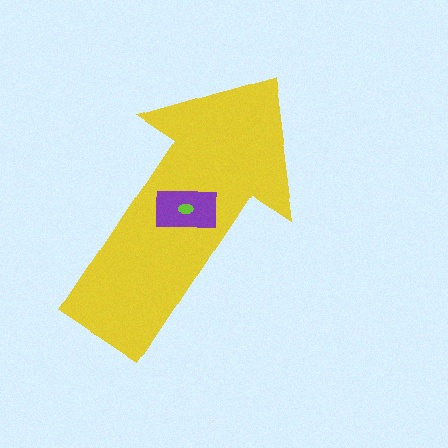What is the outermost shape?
The yellow arrow.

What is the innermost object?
The lime ellipse.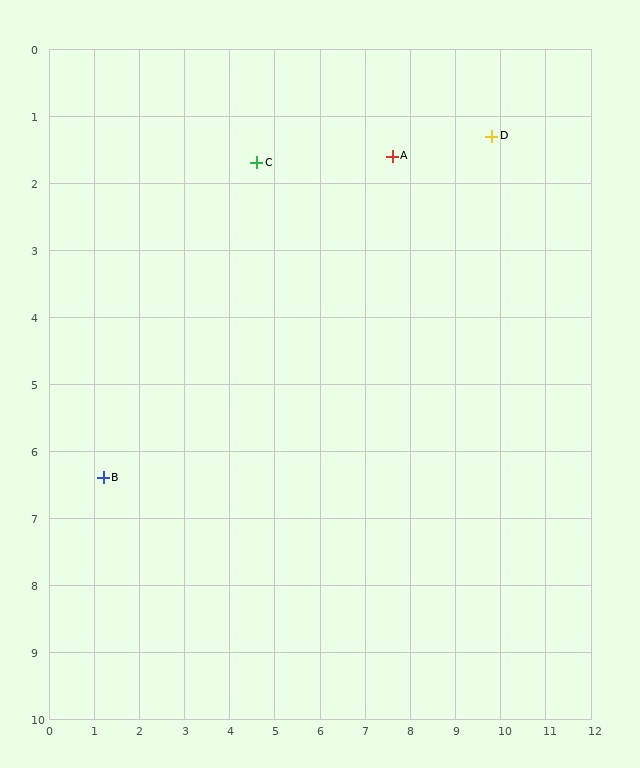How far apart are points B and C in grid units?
Points B and C are about 5.8 grid units apart.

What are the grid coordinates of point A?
Point A is at approximately (7.6, 1.6).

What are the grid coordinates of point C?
Point C is at approximately (4.6, 1.7).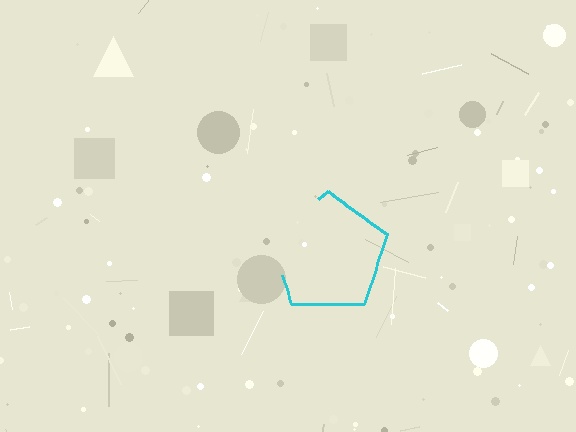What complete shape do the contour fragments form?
The contour fragments form a pentagon.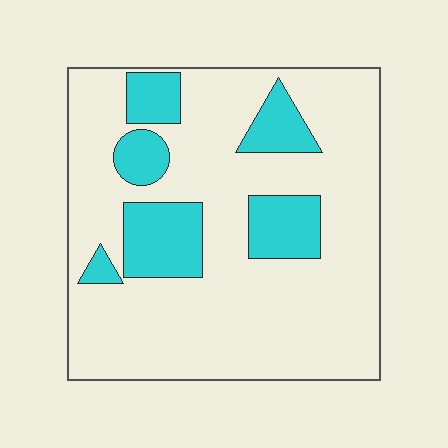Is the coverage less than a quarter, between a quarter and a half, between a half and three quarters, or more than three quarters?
Less than a quarter.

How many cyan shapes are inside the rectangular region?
6.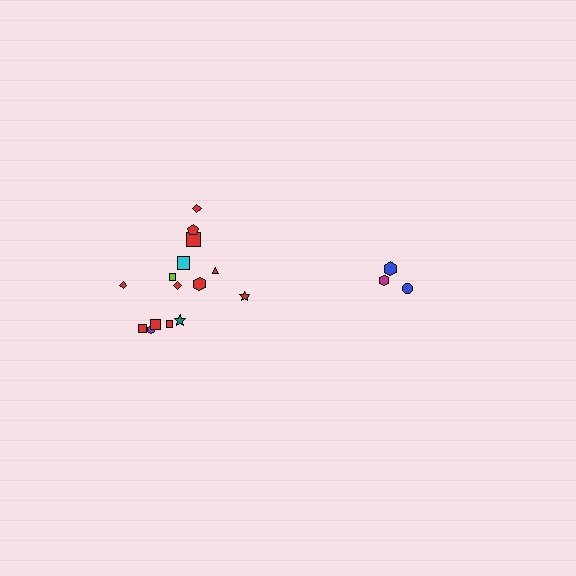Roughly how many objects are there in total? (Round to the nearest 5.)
Roughly 20 objects in total.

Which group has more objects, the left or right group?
The left group.